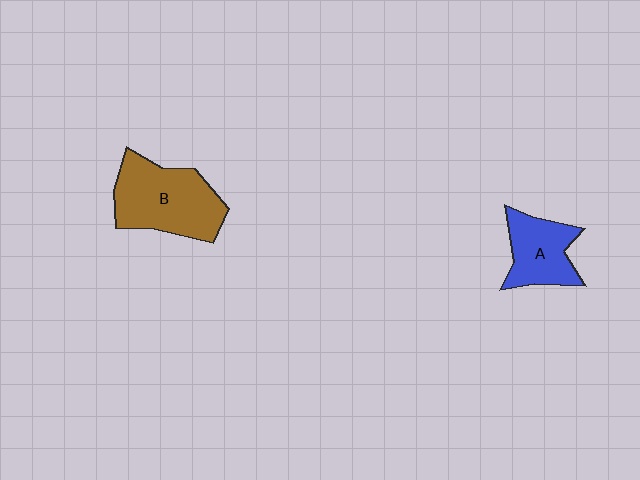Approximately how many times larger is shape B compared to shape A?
Approximately 1.6 times.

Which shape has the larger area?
Shape B (brown).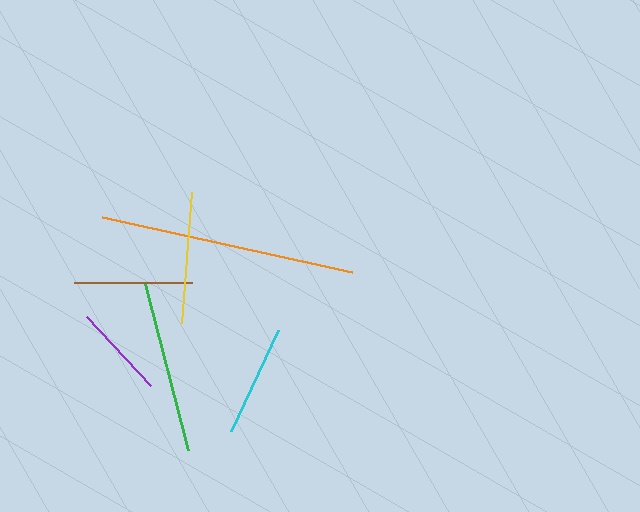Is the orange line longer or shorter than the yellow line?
The orange line is longer than the yellow line.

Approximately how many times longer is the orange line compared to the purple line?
The orange line is approximately 2.7 times the length of the purple line.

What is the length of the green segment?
The green segment is approximately 171 pixels long.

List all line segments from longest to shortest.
From longest to shortest: orange, green, yellow, brown, cyan, purple.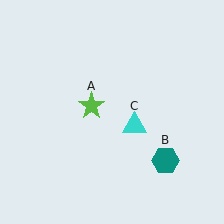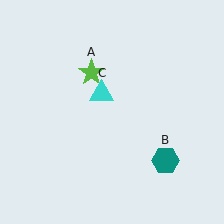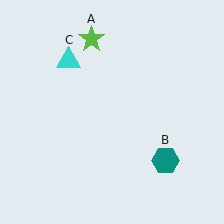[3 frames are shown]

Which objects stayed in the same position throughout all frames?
Teal hexagon (object B) remained stationary.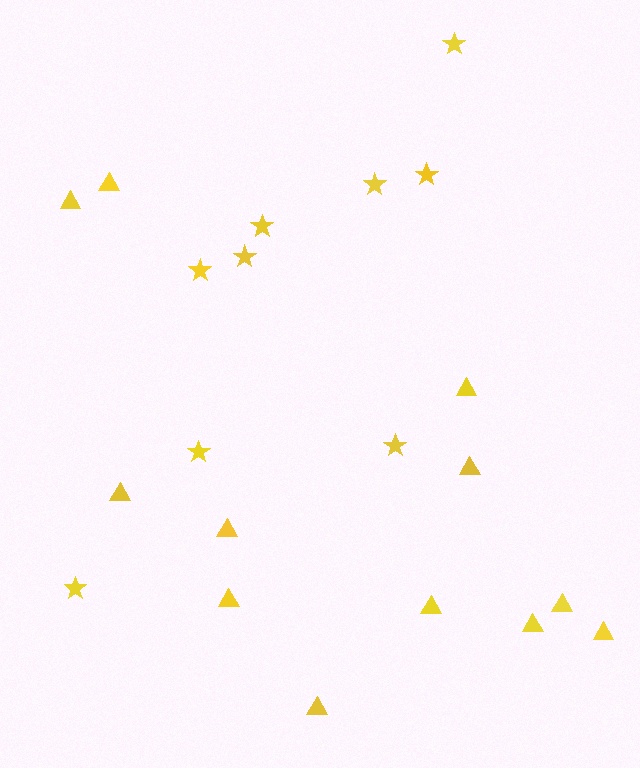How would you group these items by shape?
There are 2 groups: one group of triangles (12) and one group of stars (9).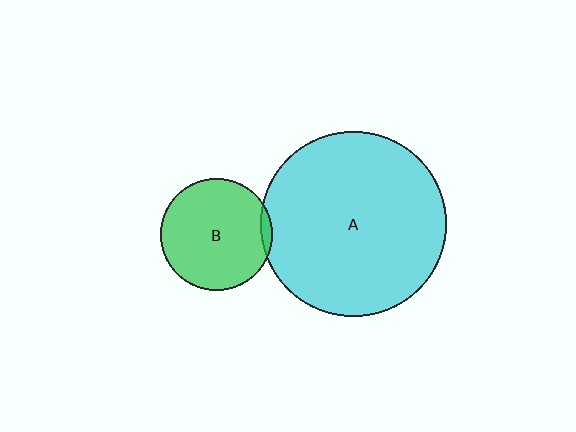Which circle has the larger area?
Circle A (cyan).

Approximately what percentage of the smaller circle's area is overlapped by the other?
Approximately 5%.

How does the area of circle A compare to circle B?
Approximately 2.8 times.